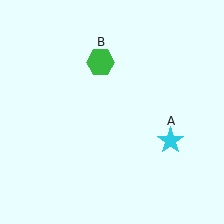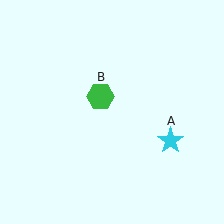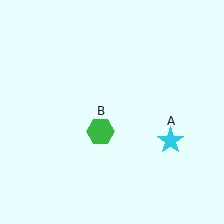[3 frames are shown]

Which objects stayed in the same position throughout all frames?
Cyan star (object A) remained stationary.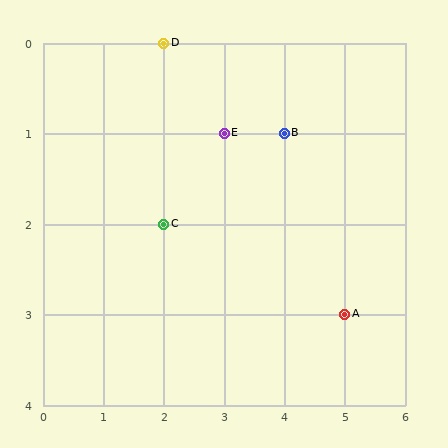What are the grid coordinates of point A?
Point A is at grid coordinates (5, 3).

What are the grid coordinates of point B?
Point B is at grid coordinates (4, 1).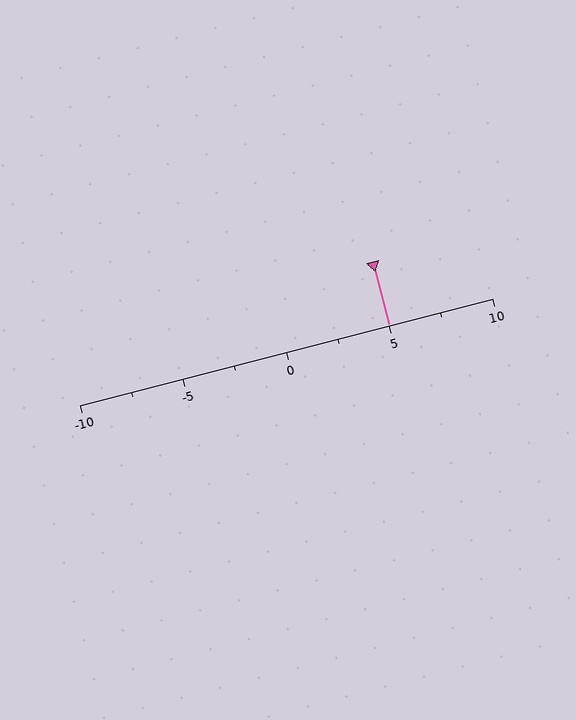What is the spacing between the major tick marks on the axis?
The major ticks are spaced 5 apart.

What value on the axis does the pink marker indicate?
The marker indicates approximately 5.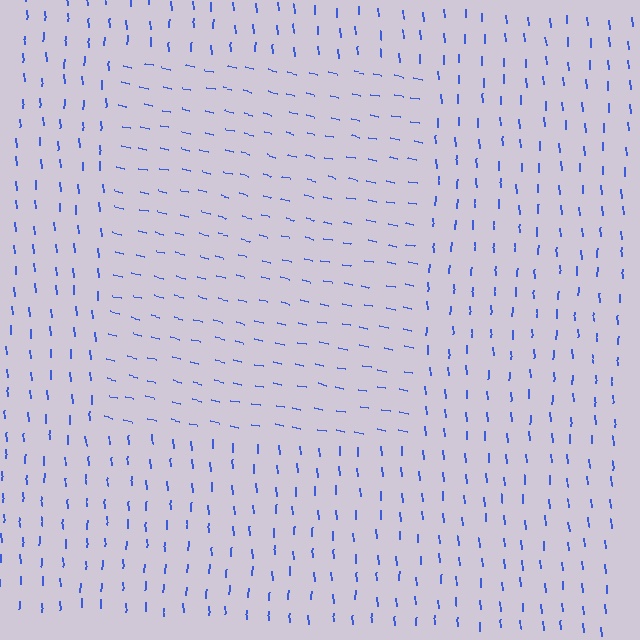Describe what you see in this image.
The image is filled with small blue line segments. A rectangle region in the image has lines oriented differently from the surrounding lines, creating a visible texture boundary.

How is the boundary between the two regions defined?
The boundary is defined purely by a change in line orientation (approximately 75 degrees difference). All lines are the same color and thickness.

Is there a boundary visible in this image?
Yes, there is a texture boundary formed by a change in line orientation.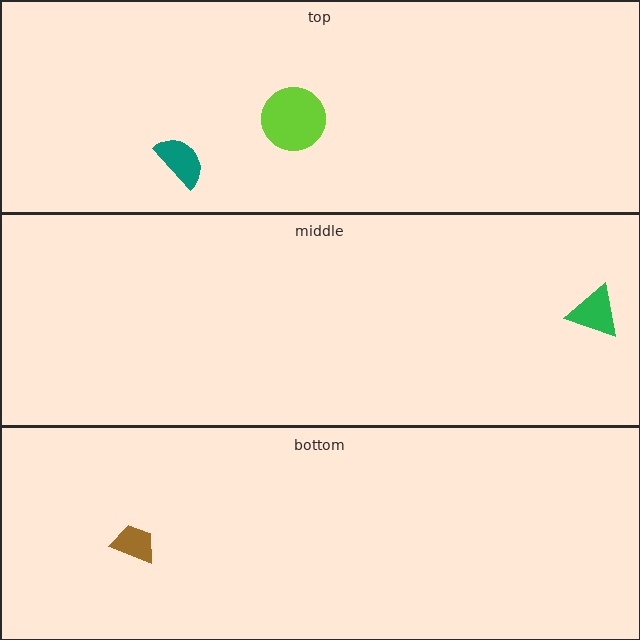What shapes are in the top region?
The teal semicircle, the lime circle.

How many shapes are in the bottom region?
1.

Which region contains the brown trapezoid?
The bottom region.